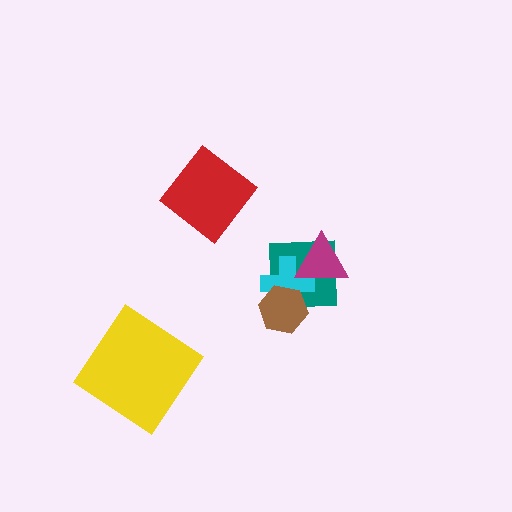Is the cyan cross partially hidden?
Yes, it is partially covered by another shape.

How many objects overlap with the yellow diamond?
0 objects overlap with the yellow diamond.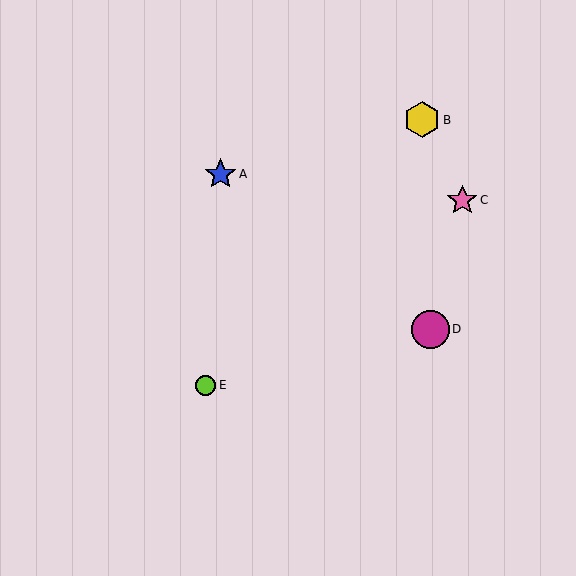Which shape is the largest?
The magenta circle (labeled D) is the largest.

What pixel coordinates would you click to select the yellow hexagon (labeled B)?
Click at (422, 120) to select the yellow hexagon B.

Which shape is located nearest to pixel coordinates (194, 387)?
The lime circle (labeled E) at (206, 385) is nearest to that location.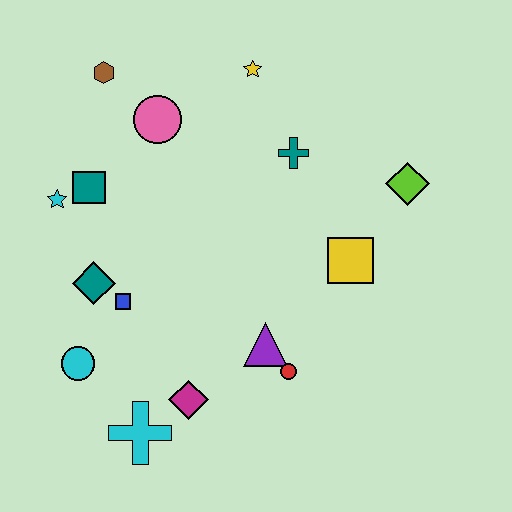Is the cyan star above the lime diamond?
No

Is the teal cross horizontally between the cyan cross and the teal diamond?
No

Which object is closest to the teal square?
The cyan star is closest to the teal square.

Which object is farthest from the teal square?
The lime diamond is farthest from the teal square.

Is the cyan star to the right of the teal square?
No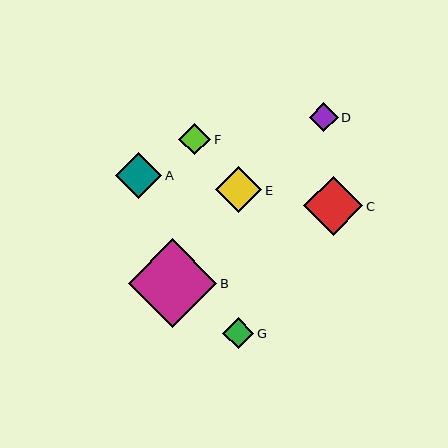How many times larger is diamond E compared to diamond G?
Diamond E is approximately 1.5 times the size of diamond G.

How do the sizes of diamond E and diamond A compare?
Diamond E and diamond A are approximately the same size.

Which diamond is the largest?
Diamond B is the largest with a size of approximately 88 pixels.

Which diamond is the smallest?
Diamond D is the smallest with a size of approximately 29 pixels.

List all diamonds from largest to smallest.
From largest to smallest: B, C, E, A, F, G, D.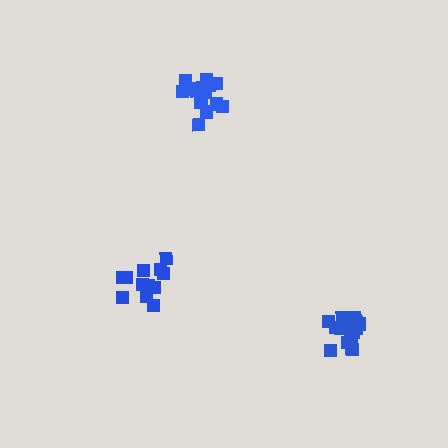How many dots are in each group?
Group 1: 13 dots, Group 2: 15 dots, Group 3: 15 dots (43 total).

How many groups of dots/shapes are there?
There are 3 groups.